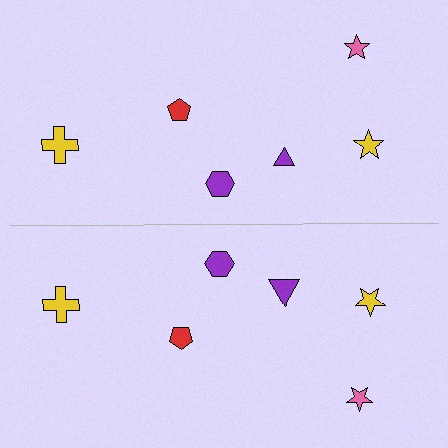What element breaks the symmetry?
The purple triangle on the bottom side has a different size than its mirror counterpart.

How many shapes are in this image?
There are 12 shapes in this image.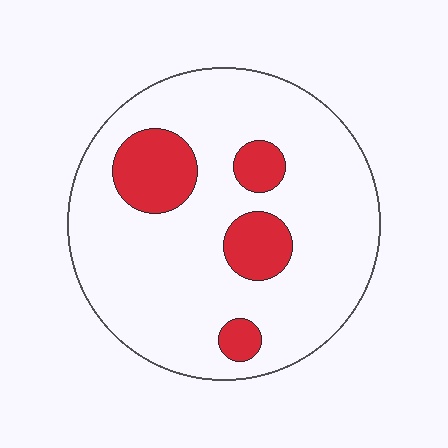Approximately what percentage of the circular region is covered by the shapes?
Approximately 15%.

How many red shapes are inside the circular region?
4.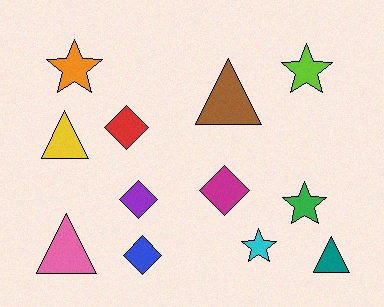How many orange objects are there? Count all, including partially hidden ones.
There is 1 orange object.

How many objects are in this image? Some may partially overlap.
There are 12 objects.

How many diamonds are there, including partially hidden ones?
There are 4 diamonds.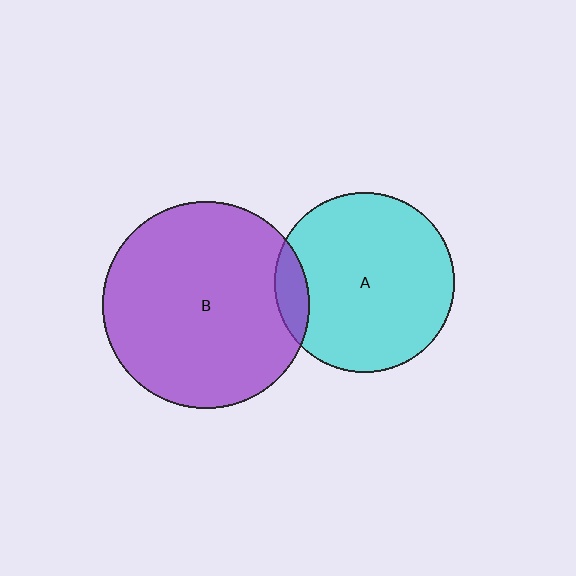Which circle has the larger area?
Circle B (purple).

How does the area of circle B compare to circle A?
Approximately 1.3 times.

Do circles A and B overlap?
Yes.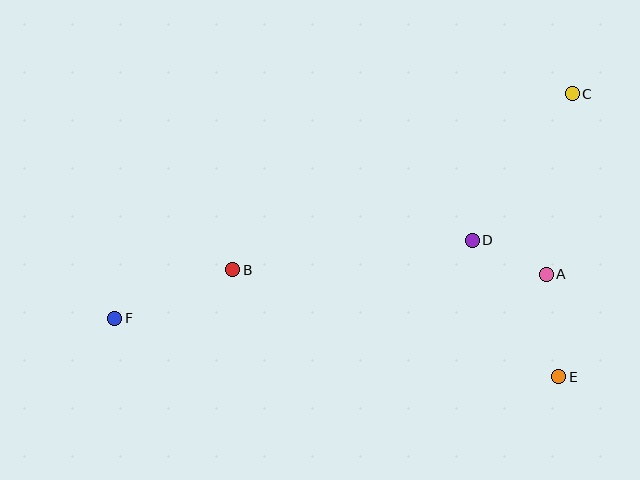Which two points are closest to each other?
Points A and D are closest to each other.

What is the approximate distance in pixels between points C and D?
The distance between C and D is approximately 178 pixels.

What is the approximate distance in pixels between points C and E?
The distance between C and E is approximately 283 pixels.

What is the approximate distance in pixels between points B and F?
The distance between B and F is approximately 127 pixels.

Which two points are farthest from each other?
Points C and F are farthest from each other.